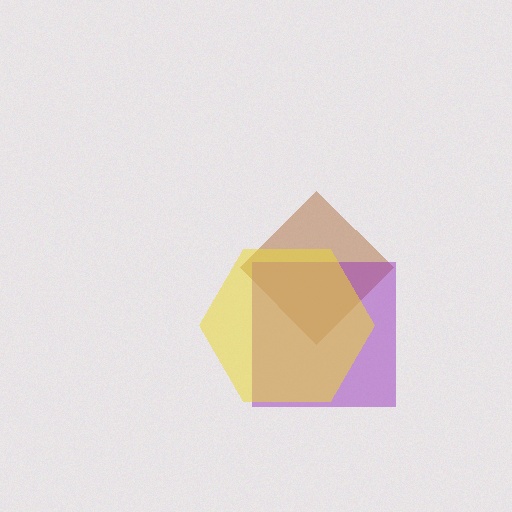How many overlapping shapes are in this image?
There are 3 overlapping shapes in the image.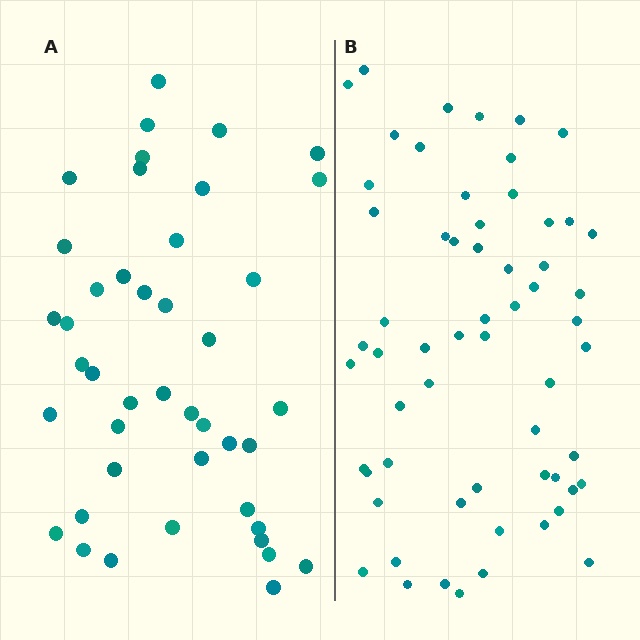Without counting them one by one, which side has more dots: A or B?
Region B (the right region) has more dots.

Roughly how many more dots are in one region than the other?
Region B has approximately 15 more dots than region A.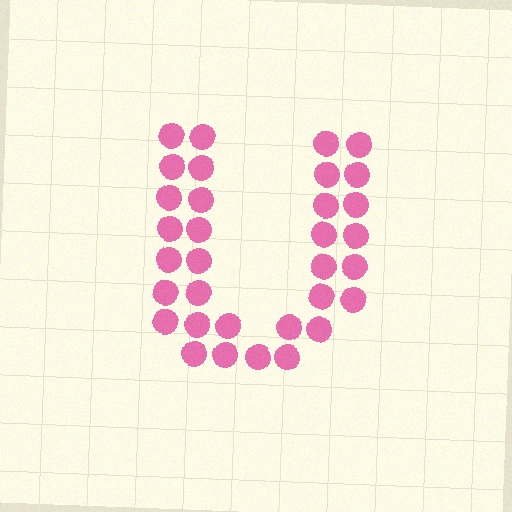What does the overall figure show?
The overall figure shows the letter U.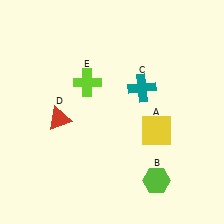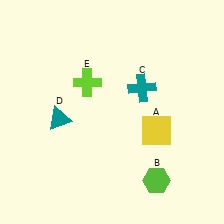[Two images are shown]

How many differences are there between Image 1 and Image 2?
There is 1 difference between the two images.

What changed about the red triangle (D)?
In Image 1, D is red. In Image 2, it changed to teal.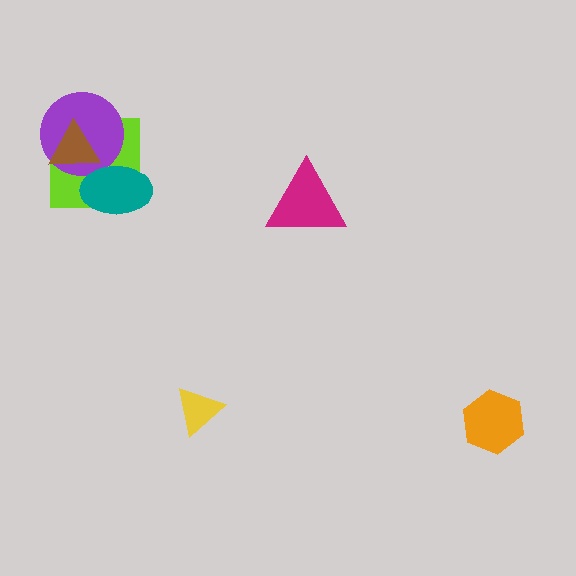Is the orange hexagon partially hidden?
No, no other shape covers it.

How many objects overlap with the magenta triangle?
0 objects overlap with the magenta triangle.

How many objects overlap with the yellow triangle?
0 objects overlap with the yellow triangle.